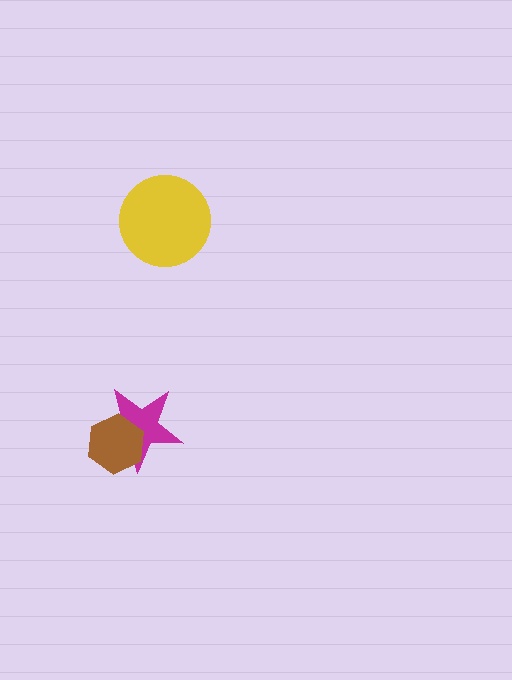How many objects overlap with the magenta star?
1 object overlaps with the magenta star.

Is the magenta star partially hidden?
Yes, it is partially covered by another shape.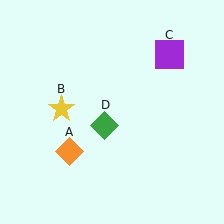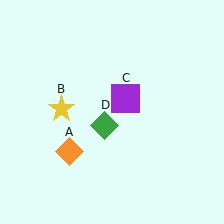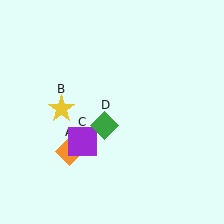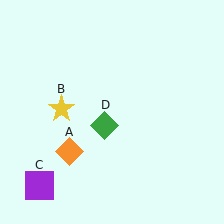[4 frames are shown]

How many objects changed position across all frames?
1 object changed position: purple square (object C).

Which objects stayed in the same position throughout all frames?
Orange diamond (object A) and yellow star (object B) and green diamond (object D) remained stationary.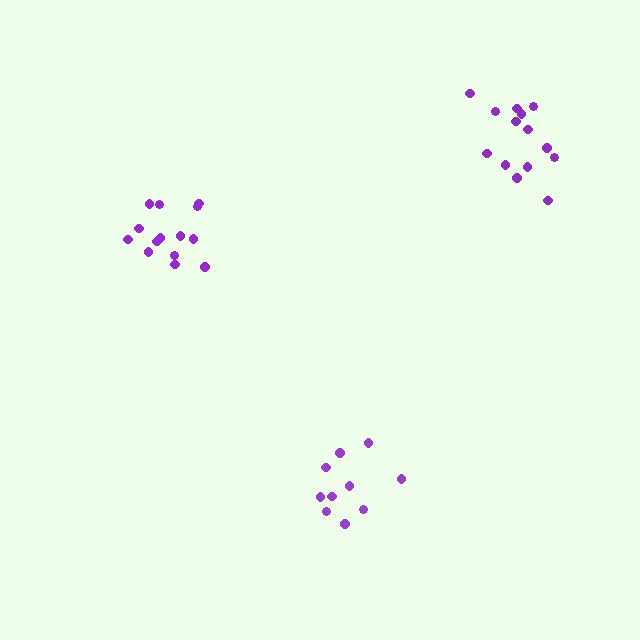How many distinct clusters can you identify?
There are 3 distinct clusters.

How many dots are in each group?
Group 1: 10 dots, Group 2: 14 dots, Group 3: 14 dots (38 total).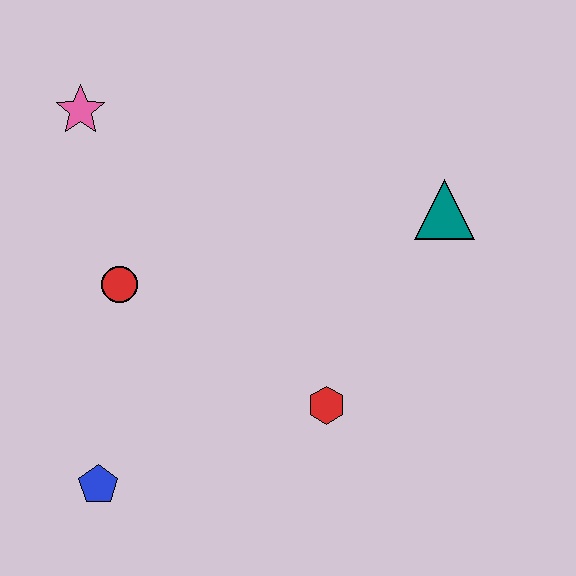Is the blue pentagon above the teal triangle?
No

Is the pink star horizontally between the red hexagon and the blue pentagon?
No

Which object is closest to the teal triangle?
The red hexagon is closest to the teal triangle.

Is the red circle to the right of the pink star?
Yes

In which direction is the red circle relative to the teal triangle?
The red circle is to the left of the teal triangle.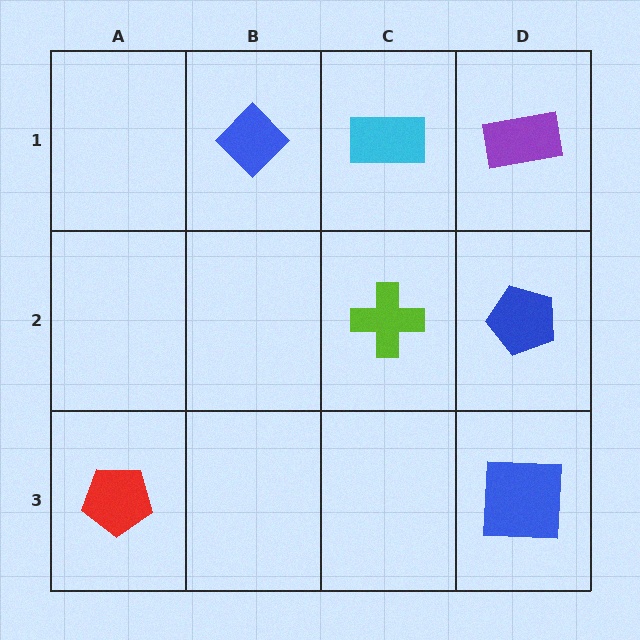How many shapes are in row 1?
3 shapes.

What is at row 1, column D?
A purple rectangle.